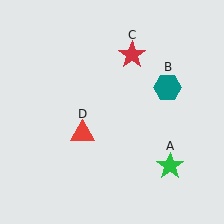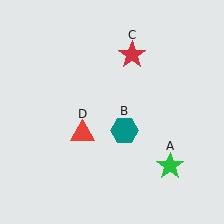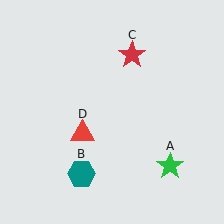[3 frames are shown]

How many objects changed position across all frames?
1 object changed position: teal hexagon (object B).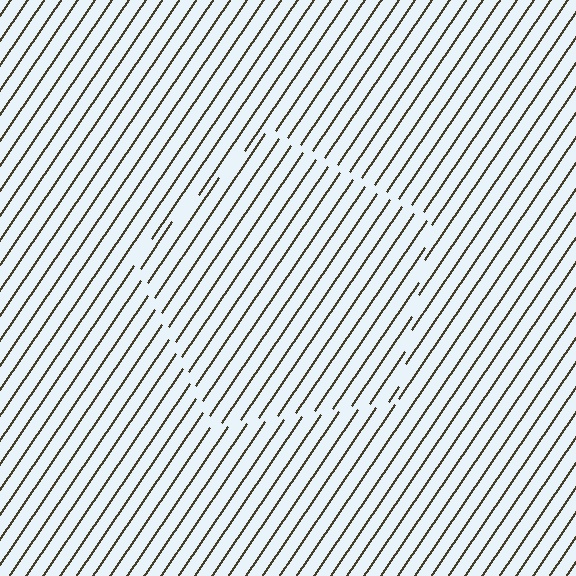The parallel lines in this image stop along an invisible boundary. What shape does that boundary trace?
An illusory pentagon. The interior of the shape contains the same grating, shifted by half a period — the contour is defined by the phase discontinuity where line-ends from the inner and outer gratings abut.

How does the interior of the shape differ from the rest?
The interior of the shape contains the same grating, shifted by half a period — the contour is defined by the phase discontinuity where line-ends from the inner and outer gratings abut.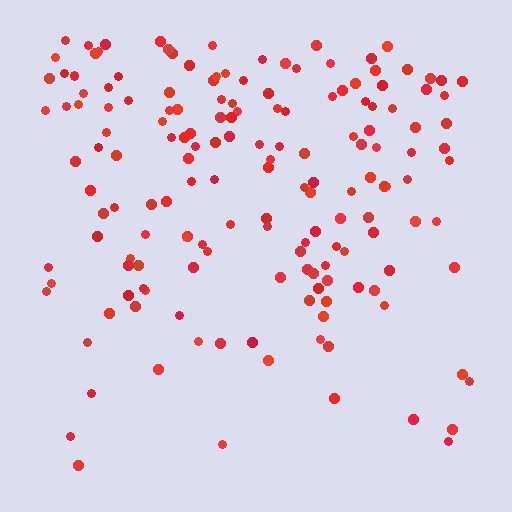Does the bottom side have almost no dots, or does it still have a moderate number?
Still a moderate number, just noticeably fewer than the top.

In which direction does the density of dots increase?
From bottom to top, with the top side densest.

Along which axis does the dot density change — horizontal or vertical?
Vertical.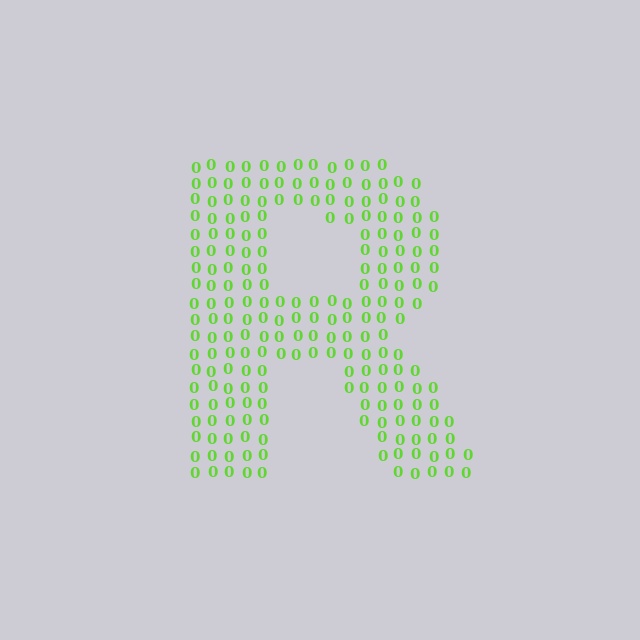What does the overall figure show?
The overall figure shows the letter R.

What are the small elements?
The small elements are digit 0's.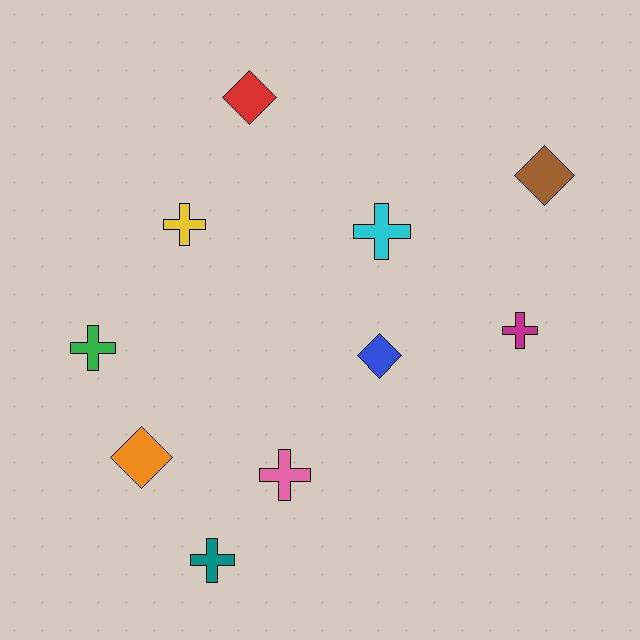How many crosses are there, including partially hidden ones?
There are 6 crosses.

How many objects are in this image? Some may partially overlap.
There are 10 objects.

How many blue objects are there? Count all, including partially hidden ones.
There is 1 blue object.